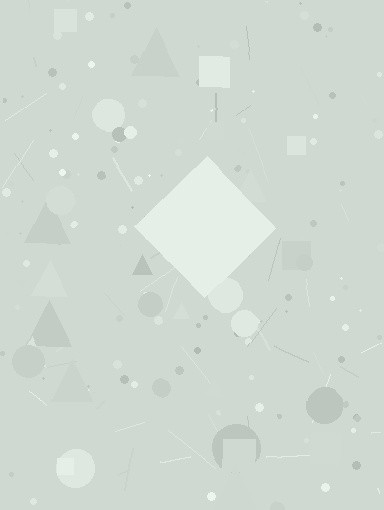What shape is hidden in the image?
A diamond is hidden in the image.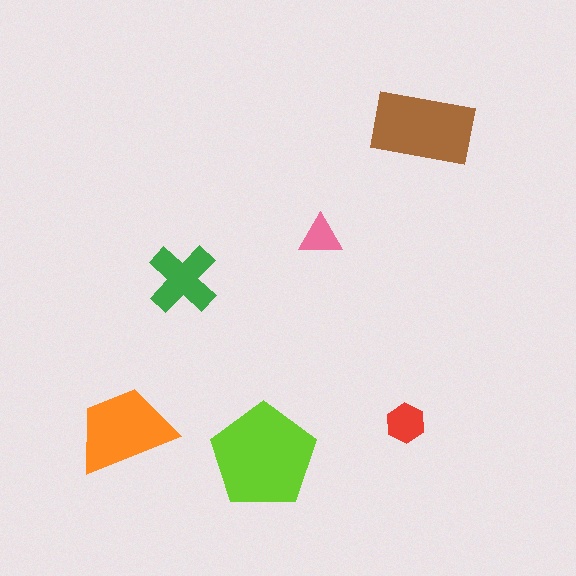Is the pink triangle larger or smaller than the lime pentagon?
Smaller.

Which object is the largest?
The lime pentagon.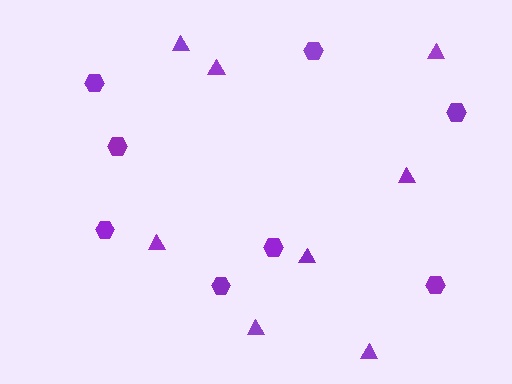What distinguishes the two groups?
There are 2 groups: one group of triangles (8) and one group of hexagons (8).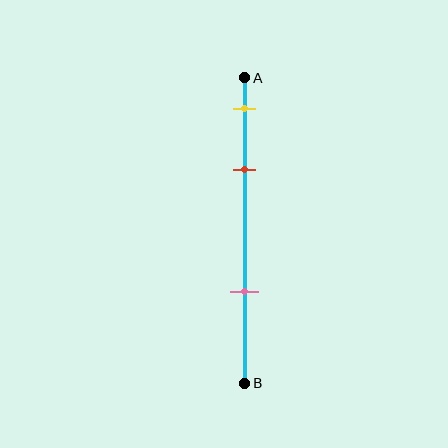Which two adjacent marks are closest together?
The yellow and red marks are the closest adjacent pair.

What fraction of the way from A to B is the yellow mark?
The yellow mark is approximately 10% (0.1) of the way from A to B.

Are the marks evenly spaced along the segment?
No, the marks are not evenly spaced.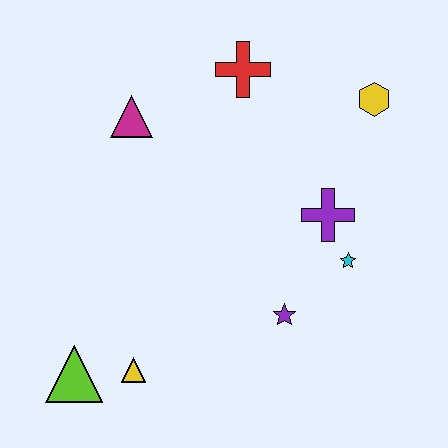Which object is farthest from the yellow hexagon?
The lime triangle is farthest from the yellow hexagon.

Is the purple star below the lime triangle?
No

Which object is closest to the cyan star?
The purple cross is closest to the cyan star.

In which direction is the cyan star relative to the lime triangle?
The cyan star is to the right of the lime triangle.